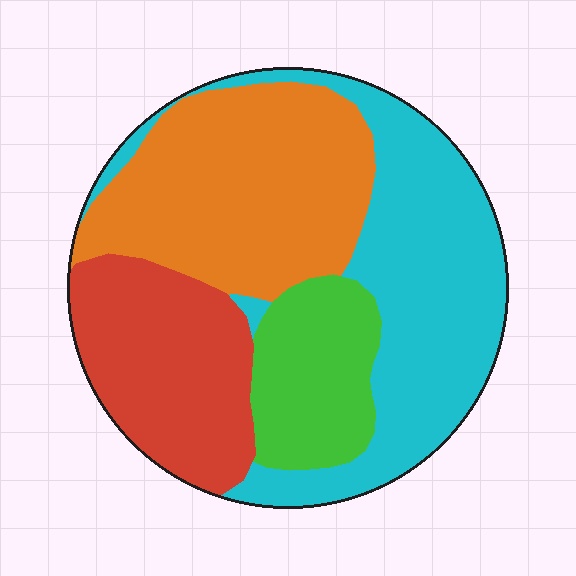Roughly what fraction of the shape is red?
Red takes up about one fifth (1/5) of the shape.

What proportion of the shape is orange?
Orange takes up about one third (1/3) of the shape.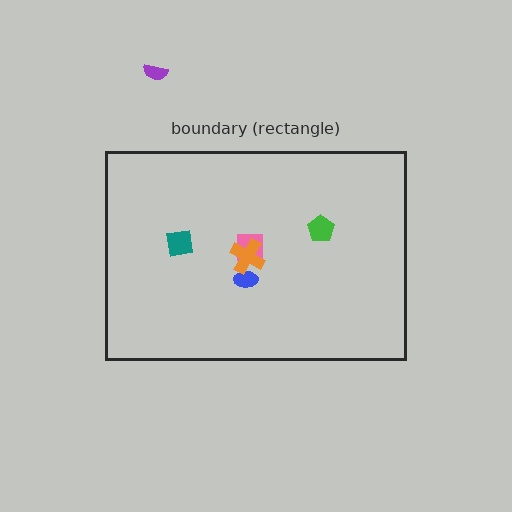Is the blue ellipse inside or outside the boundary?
Inside.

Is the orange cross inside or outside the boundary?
Inside.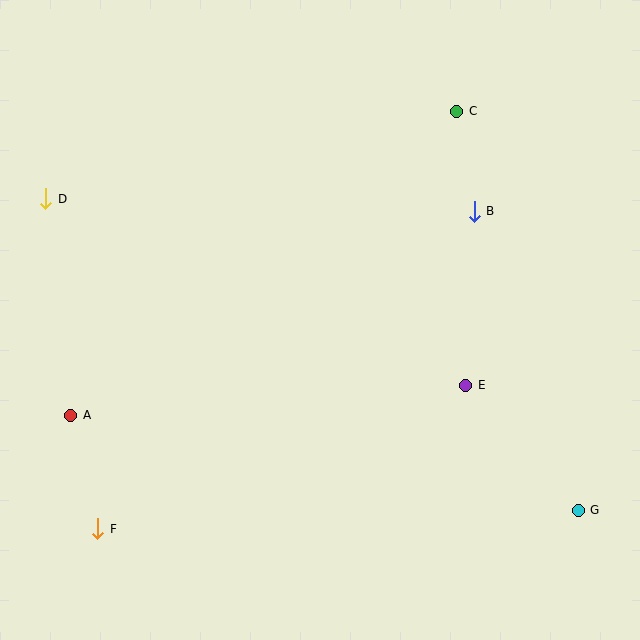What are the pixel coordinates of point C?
Point C is at (457, 111).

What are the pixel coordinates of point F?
Point F is at (98, 529).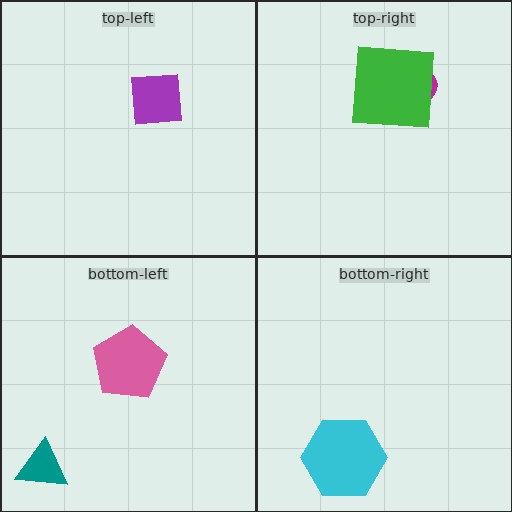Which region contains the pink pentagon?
The bottom-left region.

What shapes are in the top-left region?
The purple square.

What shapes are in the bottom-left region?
The teal triangle, the pink pentagon.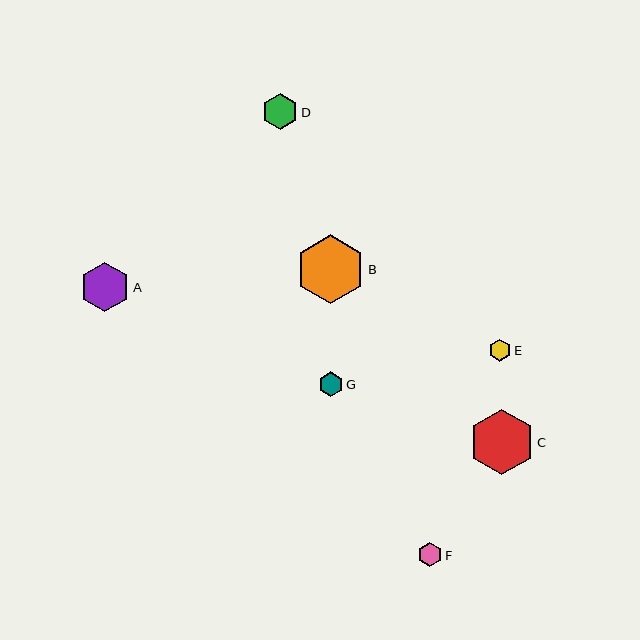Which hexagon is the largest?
Hexagon B is the largest with a size of approximately 69 pixels.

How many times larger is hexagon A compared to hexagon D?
Hexagon A is approximately 1.4 times the size of hexagon D.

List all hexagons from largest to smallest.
From largest to smallest: B, C, A, D, G, F, E.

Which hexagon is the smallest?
Hexagon E is the smallest with a size of approximately 22 pixels.